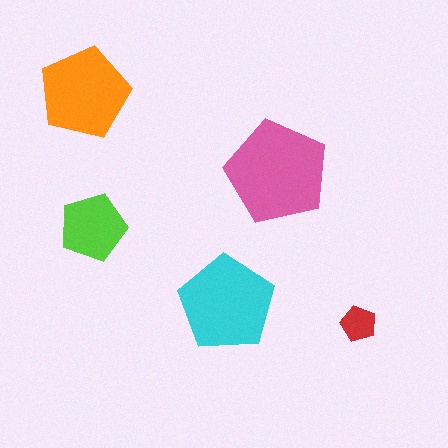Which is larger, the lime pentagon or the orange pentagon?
The orange one.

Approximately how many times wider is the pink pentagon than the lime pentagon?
About 1.5 times wider.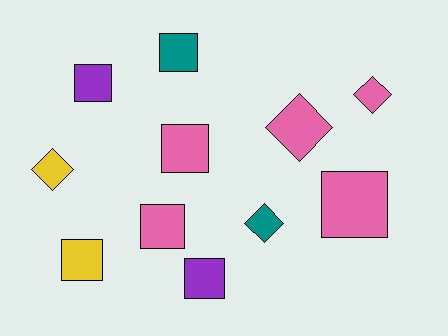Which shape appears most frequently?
Square, with 7 objects.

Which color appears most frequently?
Pink, with 5 objects.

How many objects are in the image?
There are 11 objects.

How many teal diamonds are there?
There is 1 teal diamond.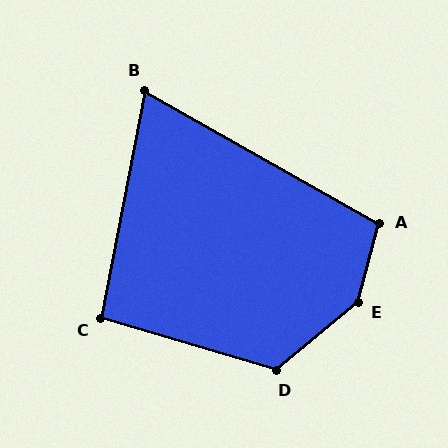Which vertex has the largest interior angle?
E, at approximately 145 degrees.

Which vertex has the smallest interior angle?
B, at approximately 71 degrees.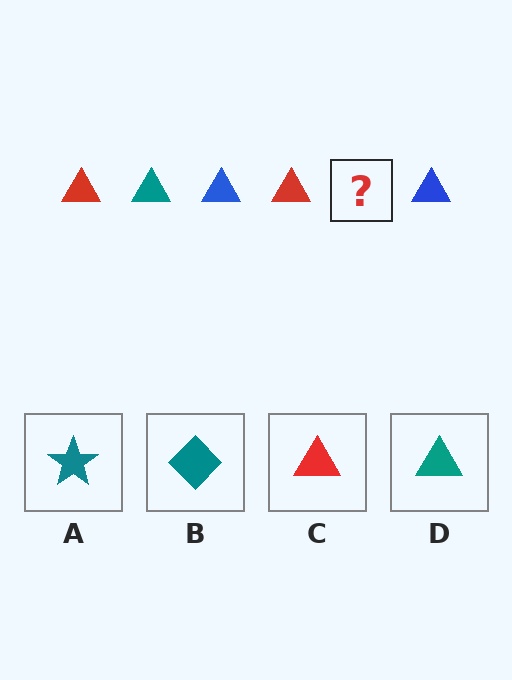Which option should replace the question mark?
Option D.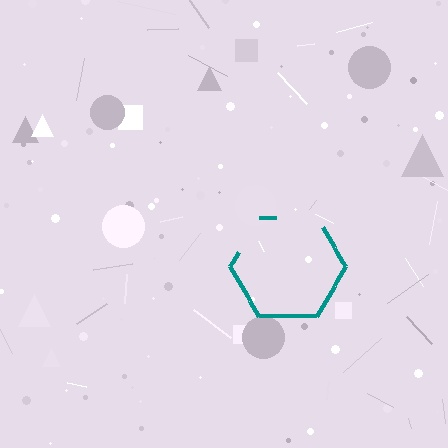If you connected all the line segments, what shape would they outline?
They would outline a hexagon.